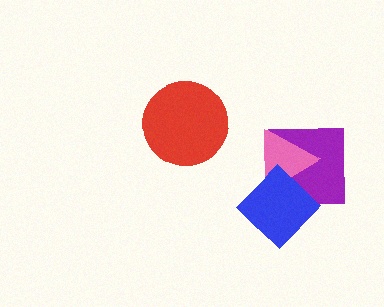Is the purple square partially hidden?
Yes, it is partially covered by another shape.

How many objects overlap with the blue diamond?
2 objects overlap with the blue diamond.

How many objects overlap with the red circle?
0 objects overlap with the red circle.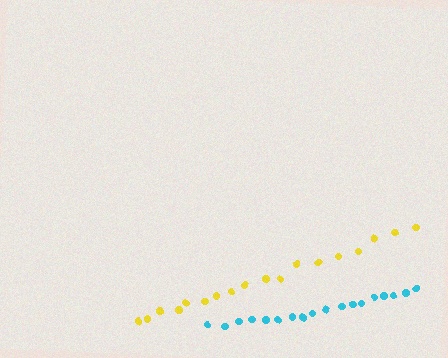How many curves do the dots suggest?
There are 2 distinct paths.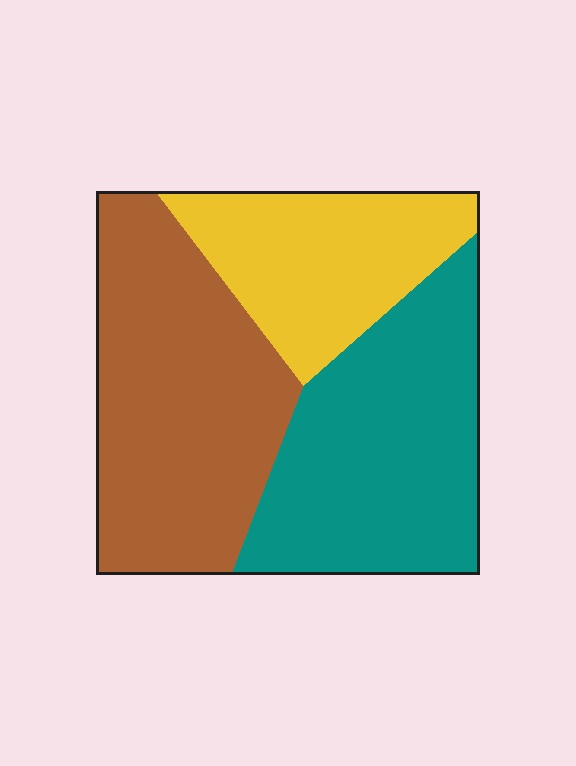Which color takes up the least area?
Yellow, at roughly 25%.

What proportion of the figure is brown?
Brown takes up about two fifths (2/5) of the figure.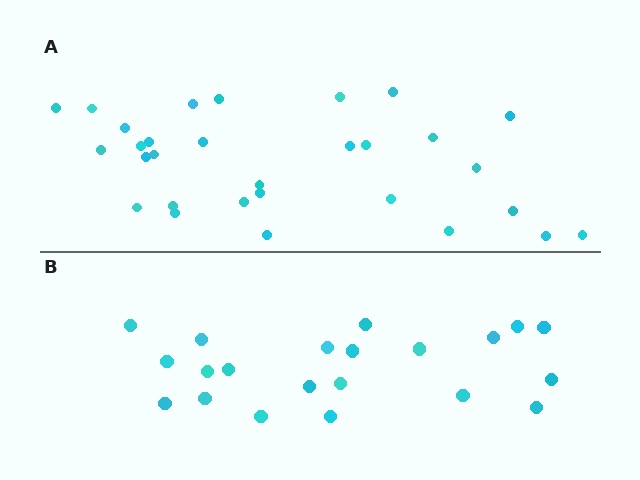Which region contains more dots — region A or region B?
Region A (the top region) has more dots.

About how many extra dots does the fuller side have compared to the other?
Region A has roughly 8 or so more dots than region B.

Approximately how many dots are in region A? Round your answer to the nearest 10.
About 30 dots.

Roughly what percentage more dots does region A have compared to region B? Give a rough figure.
About 45% more.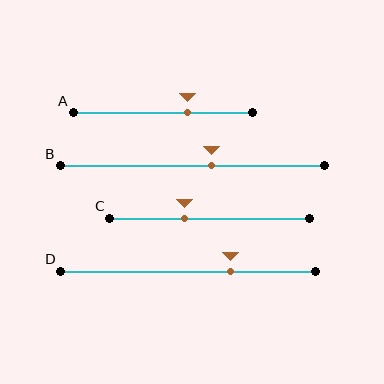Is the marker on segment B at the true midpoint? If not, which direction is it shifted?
No, the marker on segment B is shifted to the right by about 7% of the segment length.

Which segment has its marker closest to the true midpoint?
Segment B has its marker closest to the true midpoint.